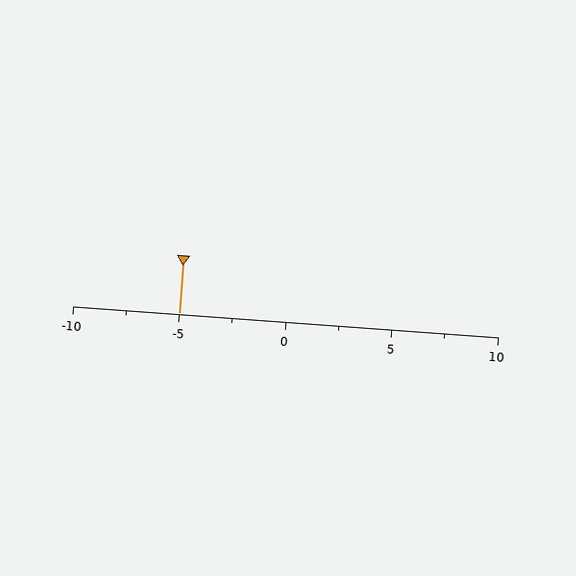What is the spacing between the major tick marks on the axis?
The major ticks are spaced 5 apart.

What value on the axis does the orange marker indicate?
The marker indicates approximately -5.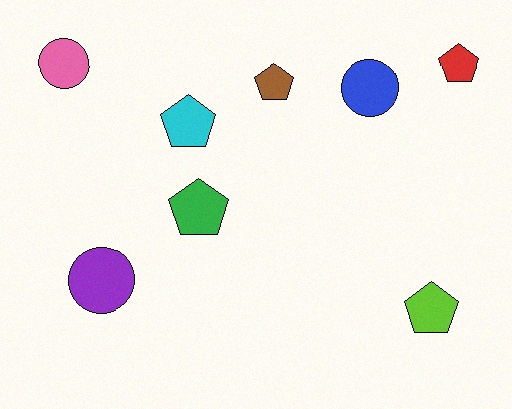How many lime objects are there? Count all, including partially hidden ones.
There is 1 lime object.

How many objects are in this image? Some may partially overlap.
There are 8 objects.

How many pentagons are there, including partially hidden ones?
There are 5 pentagons.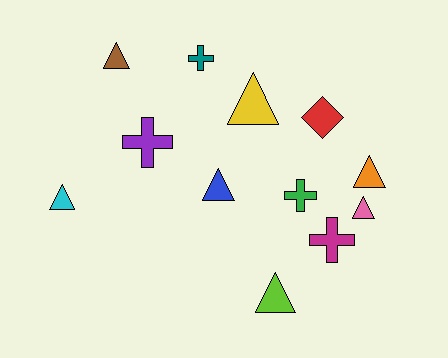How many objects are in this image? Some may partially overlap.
There are 12 objects.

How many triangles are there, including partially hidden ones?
There are 7 triangles.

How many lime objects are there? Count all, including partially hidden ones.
There is 1 lime object.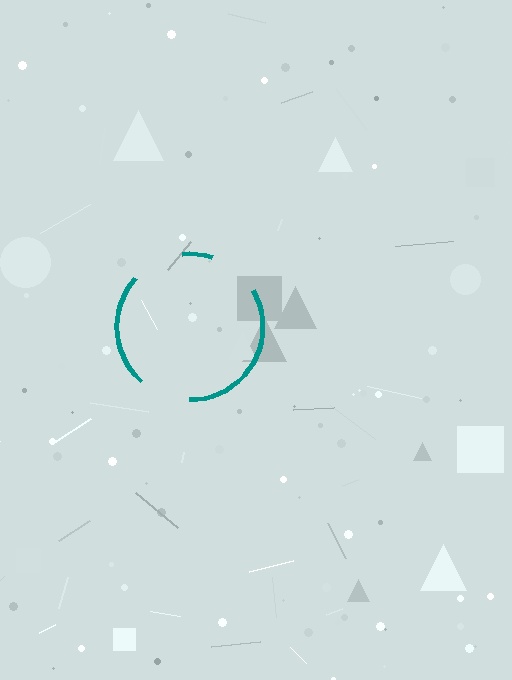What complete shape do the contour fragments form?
The contour fragments form a circle.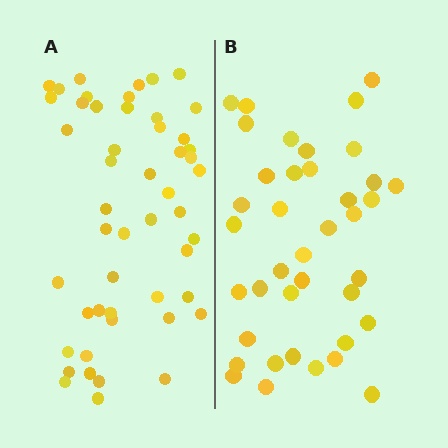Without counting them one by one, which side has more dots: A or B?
Region A (the left region) has more dots.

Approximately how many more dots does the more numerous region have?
Region A has roughly 12 or so more dots than region B.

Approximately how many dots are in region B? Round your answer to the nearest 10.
About 40 dots. (The exact count is 39, which rounds to 40.)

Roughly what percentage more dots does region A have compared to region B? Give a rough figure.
About 30% more.